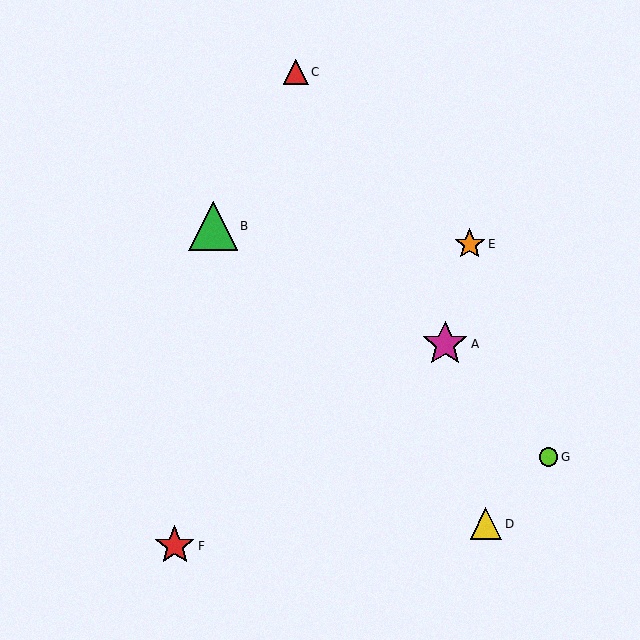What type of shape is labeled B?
Shape B is a green triangle.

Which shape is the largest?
The green triangle (labeled B) is the largest.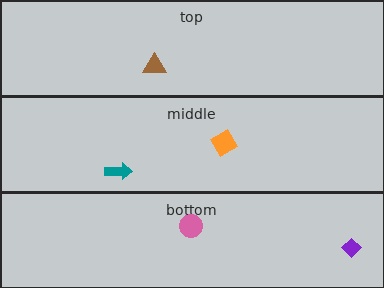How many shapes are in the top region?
1.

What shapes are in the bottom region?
The purple diamond, the pink circle.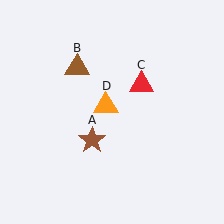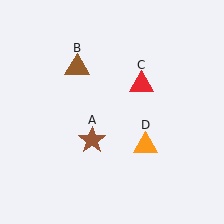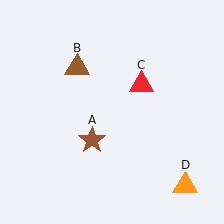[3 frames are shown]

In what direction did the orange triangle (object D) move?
The orange triangle (object D) moved down and to the right.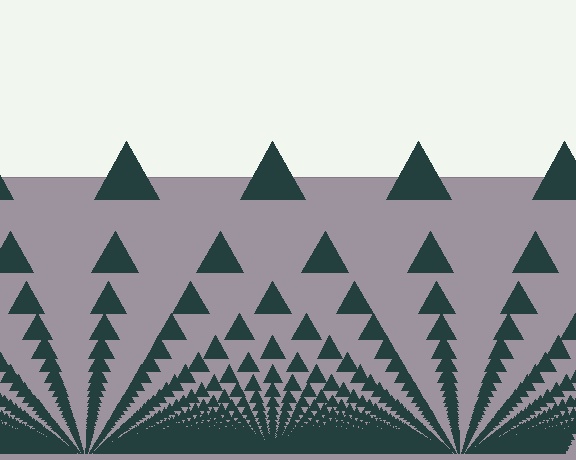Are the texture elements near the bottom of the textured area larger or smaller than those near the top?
Smaller. The gradient is inverted — elements near the bottom are smaller and denser.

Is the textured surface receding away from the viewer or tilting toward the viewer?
The surface appears to tilt toward the viewer. Texture elements get larger and sparser toward the top.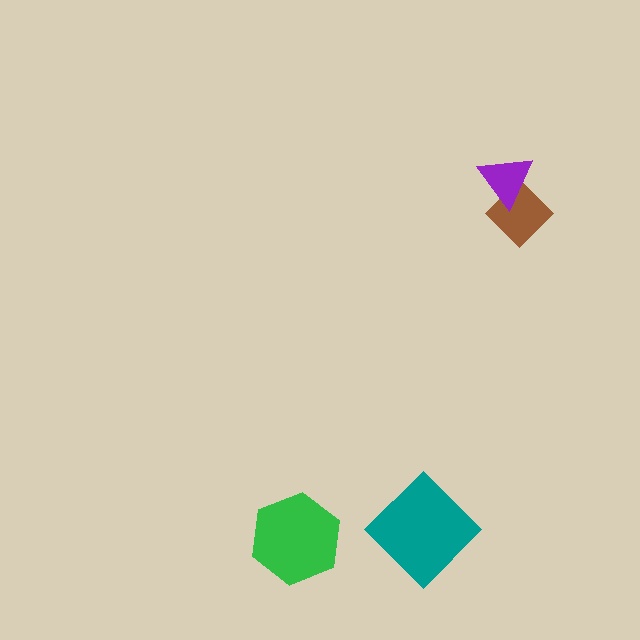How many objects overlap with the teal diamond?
0 objects overlap with the teal diamond.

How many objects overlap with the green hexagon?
0 objects overlap with the green hexagon.